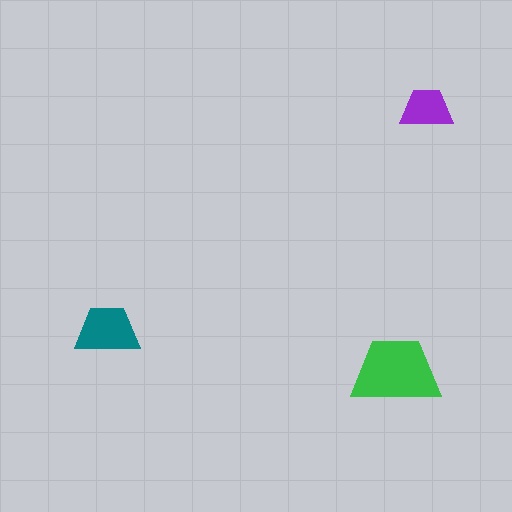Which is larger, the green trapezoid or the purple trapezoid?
The green one.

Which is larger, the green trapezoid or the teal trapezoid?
The green one.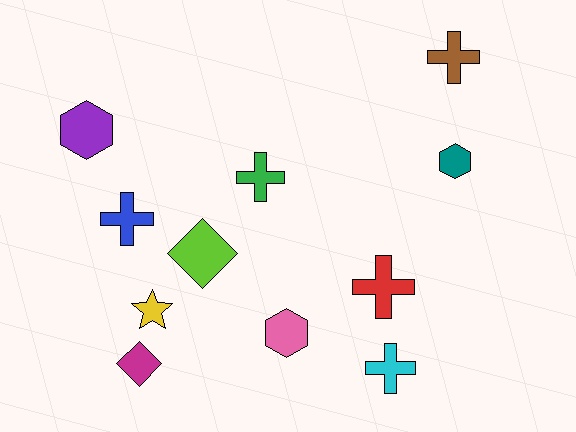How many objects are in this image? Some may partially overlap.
There are 11 objects.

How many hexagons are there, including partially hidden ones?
There are 3 hexagons.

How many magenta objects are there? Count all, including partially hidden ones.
There is 1 magenta object.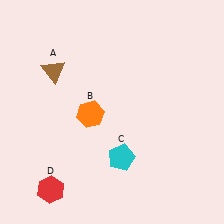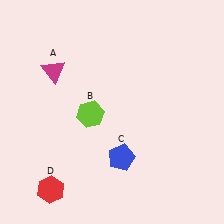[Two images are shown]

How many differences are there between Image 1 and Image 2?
There are 3 differences between the two images.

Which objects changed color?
A changed from brown to magenta. B changed from orange to lime. C changed from cyan to blue.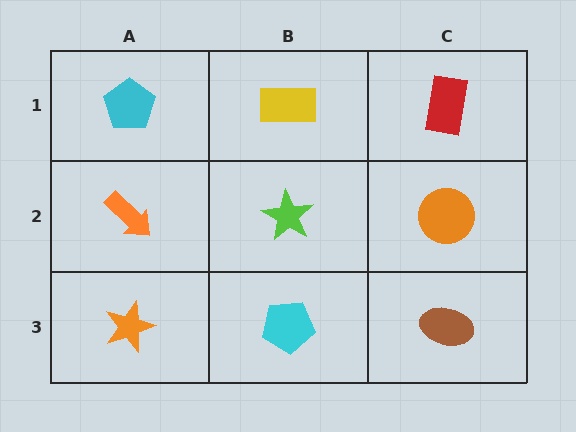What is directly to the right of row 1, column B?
A red rectangle.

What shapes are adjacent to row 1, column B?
A lime star (row 2, column B), a cyan pentagon (row 1, column A), a red rectangle (row 1, column C).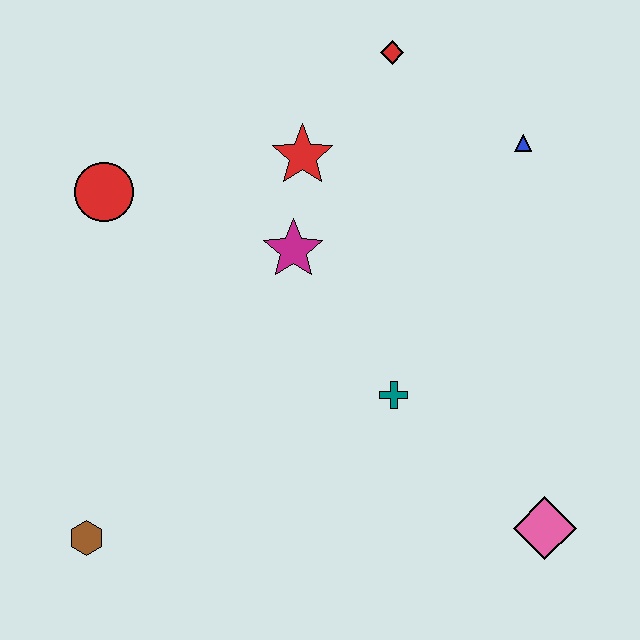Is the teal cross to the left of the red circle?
No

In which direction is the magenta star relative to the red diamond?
The magenta star is below the red diamond.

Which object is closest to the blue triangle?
The red diamond is closest to the blue triangle.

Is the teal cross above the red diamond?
No